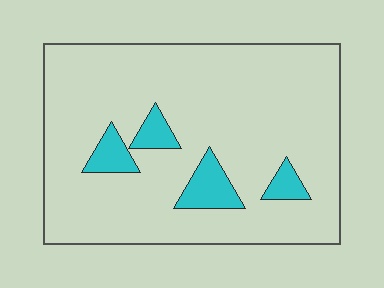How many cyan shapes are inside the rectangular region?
4.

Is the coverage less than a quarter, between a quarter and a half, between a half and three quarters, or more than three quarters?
Less than a quarter.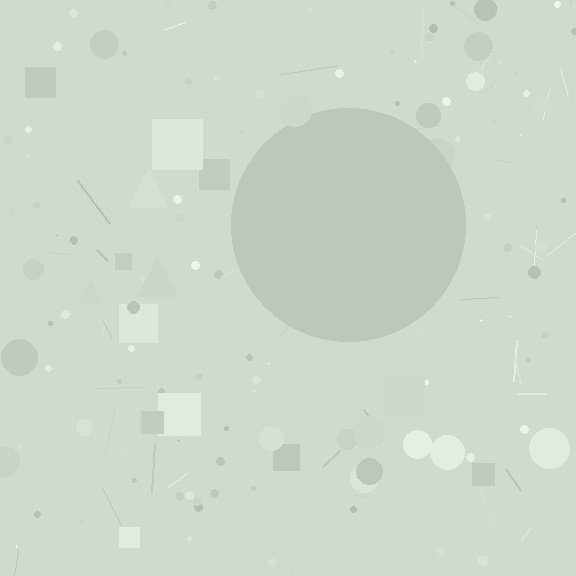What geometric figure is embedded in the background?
A circle is embedded in the background.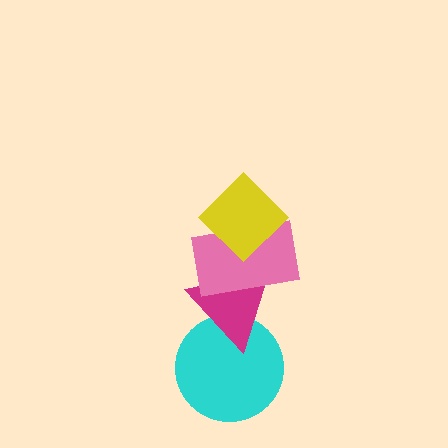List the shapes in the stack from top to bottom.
From top to bottom: the yellow diamond, the pink rectangle, the magenta triangle, the cyan circle.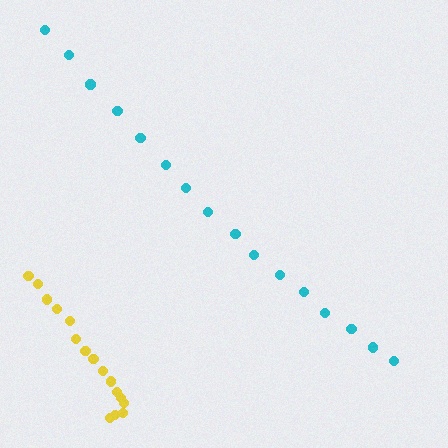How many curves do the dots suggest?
There are 2 distinct paths.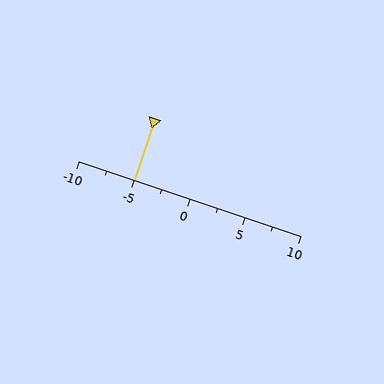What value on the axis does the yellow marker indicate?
The marker indicates approximately -5.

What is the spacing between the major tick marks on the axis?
The major ticks are spaced 5 apart.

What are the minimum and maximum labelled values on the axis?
The axis runs from -10 to 10.